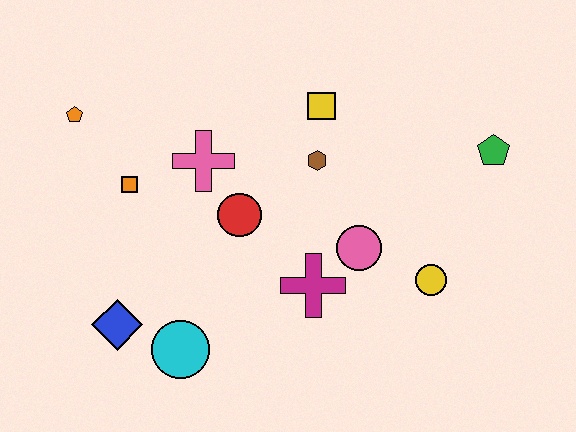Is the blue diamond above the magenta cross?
No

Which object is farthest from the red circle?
The green pentagon is farthest from the red circle.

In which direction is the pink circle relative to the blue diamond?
The pink circle is to the right of the blue diamond.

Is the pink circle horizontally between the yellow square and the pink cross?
No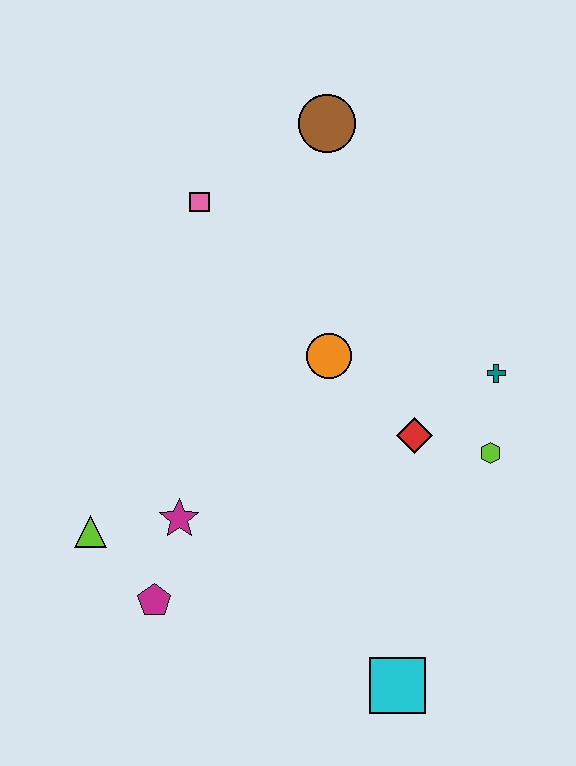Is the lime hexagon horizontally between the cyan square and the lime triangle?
No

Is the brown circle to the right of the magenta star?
Yes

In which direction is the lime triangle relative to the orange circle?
The lime triangle is to the left of the orange circle.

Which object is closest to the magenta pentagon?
The magenta star is closest to the magenta pentagon.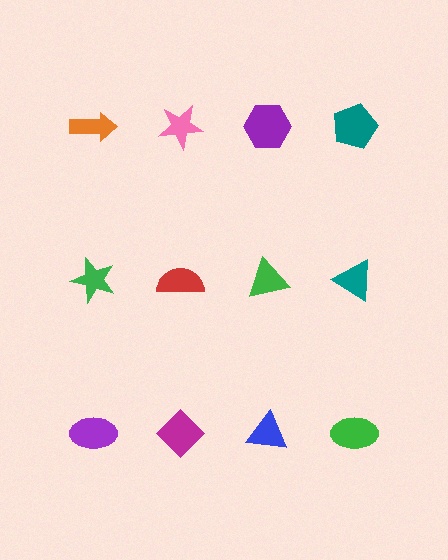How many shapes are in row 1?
4 shapes.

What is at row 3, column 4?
A green ellipse.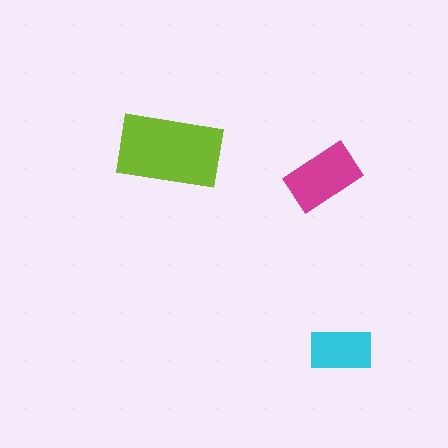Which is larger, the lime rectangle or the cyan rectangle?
The lime one.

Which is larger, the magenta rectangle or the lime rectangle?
The lime one.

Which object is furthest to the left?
The lime rectangle is leftmost.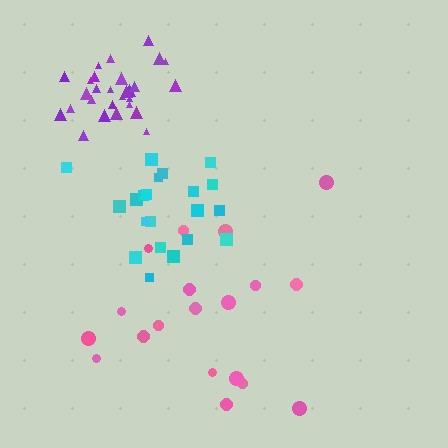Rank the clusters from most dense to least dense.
purple, cyan, pink.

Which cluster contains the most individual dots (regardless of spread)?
Purple (28).